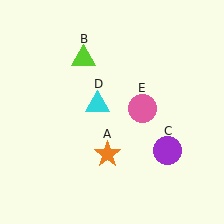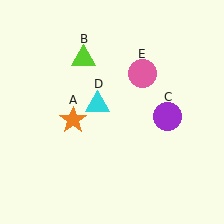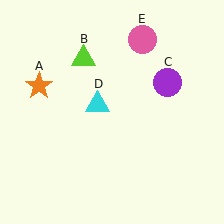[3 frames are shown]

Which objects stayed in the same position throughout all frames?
Lime triangle (object B) and cyan triangle (object D) remained stationary.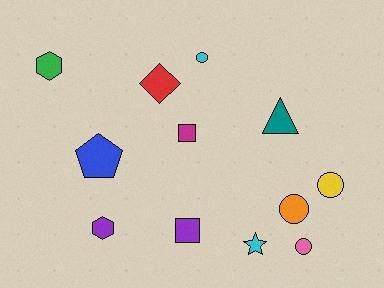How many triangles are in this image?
There is 1 triangle.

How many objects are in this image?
There are 12 objects.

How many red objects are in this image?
There is 1 red object.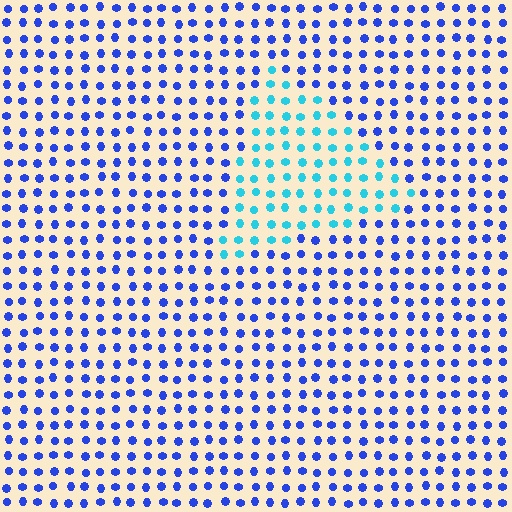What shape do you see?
I see a triangle.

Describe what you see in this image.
The image is filled with small blue elements in a uniform arrangement. A triangle-shaped region is visible where the elements are tinted to a slightly different hue, forming a subtle color boundary.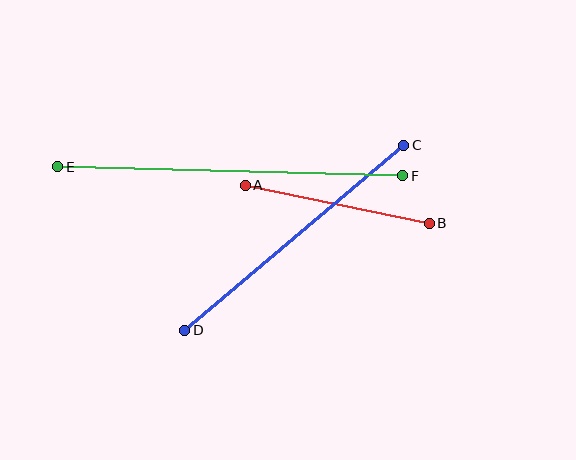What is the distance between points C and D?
The distance is approximately 287 pixels.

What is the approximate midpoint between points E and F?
The midpoint is at approximately (230, 171) pixels.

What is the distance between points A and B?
The distance is approximately 188 pixels.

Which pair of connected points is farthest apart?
Points E and F are farthest apart.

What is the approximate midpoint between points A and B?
The midpoint is at approximately (337, 204) pixels.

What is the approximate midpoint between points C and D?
The midpoint is at approximately (294, 238) pixels.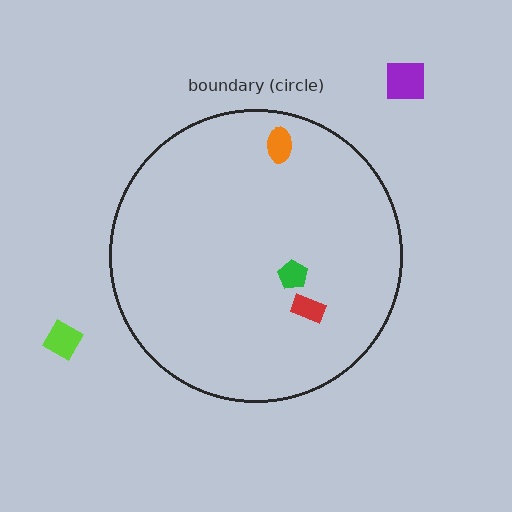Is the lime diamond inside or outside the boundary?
Outside.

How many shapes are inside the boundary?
3 inside, 2 outside.